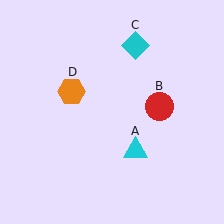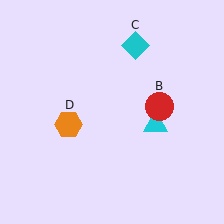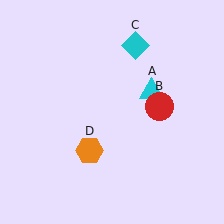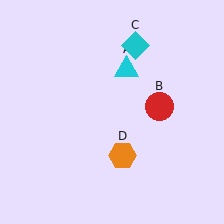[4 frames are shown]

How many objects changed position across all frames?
2 objects changed position: cyan triangle (object A), orange hexagon (object D).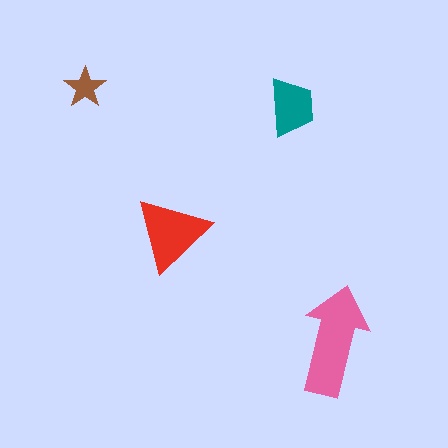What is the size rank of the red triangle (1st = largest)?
2nd.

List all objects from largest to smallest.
The pink arrow, the red triangle, the teal trapezoid, the brown star.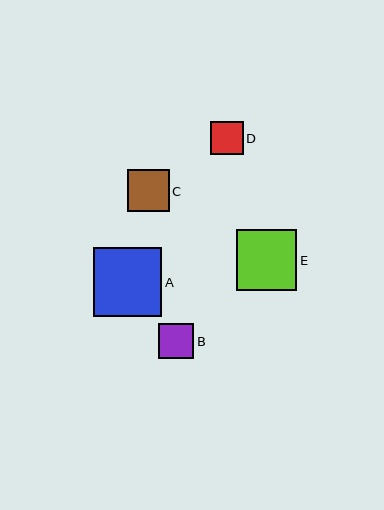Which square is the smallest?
Square D is the smallest with a size of approximately 33 pixels.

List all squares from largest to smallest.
From largest to smallest: A, E, C, B, D.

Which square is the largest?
Square A is the largest with a size of approximately 68 pixels.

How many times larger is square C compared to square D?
Square C is approximately 1.3 times the size of square D.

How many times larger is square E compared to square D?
Square E is approximately 1.8 times the size of square D.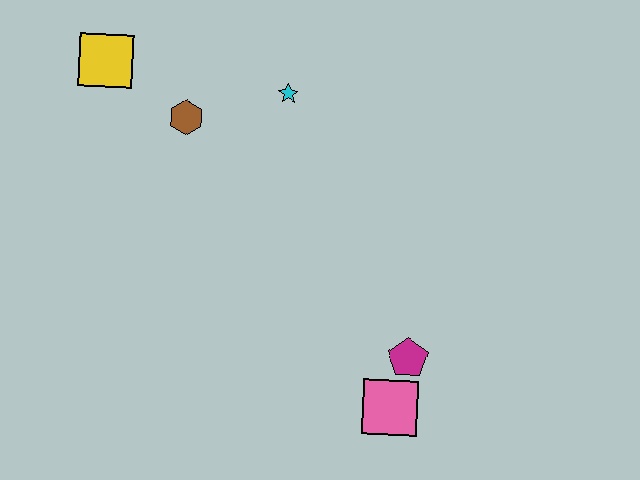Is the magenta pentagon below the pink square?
No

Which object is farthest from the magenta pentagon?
The yellow square is farthest from the magenta pentagon.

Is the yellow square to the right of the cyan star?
No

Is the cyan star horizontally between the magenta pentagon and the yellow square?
Yes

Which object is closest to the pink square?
The magenta pentagon is closest to the pink square.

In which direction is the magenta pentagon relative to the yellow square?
The magenta pentagon is to the right of the yellow square.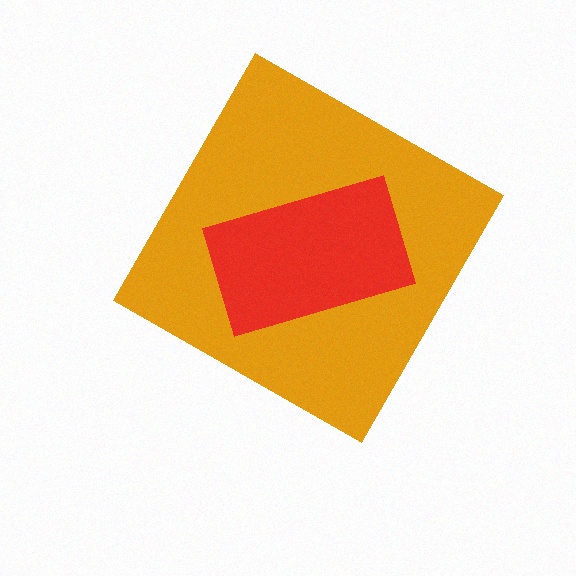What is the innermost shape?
The red rectangle.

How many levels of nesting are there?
2.